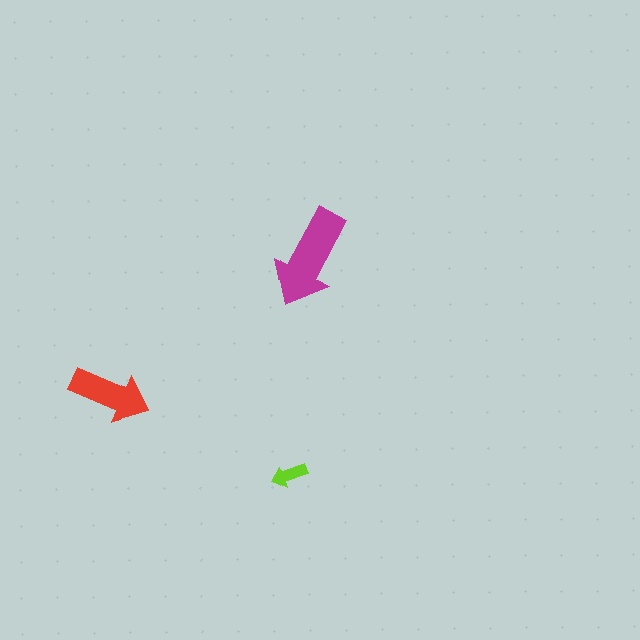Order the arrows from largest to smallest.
the magenta one, the red one, the lime one.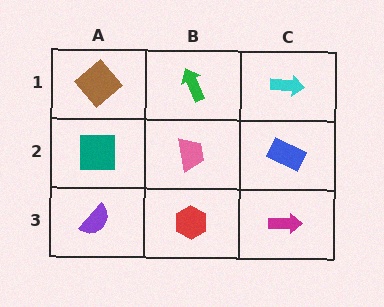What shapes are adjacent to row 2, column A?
A brown diamond (row 1, column A), a purple semicircle (row 3, column A), a pink trapezoid (row 2, column B).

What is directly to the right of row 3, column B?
A magenta arrow.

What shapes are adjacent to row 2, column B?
A green arrow (row 1, column B), a red hexagon (row 3, column B), a teal square (row 2, column A), a blue rectangle (row 2, column C).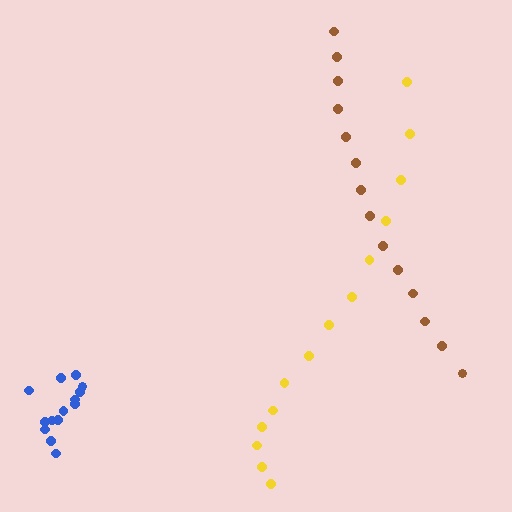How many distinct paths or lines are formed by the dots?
There are 3 distinct paths.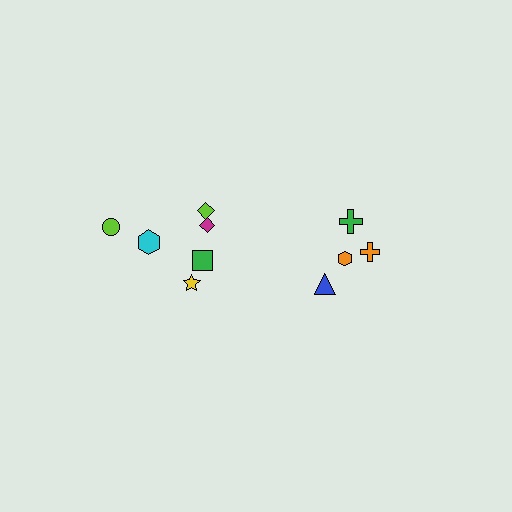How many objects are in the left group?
There are 7 objects.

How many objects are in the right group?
There are 4 objects.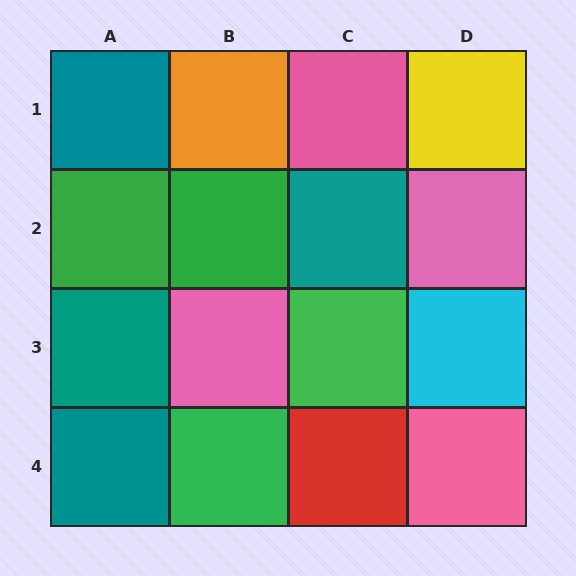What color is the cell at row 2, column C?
Teal.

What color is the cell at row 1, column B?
Orange.